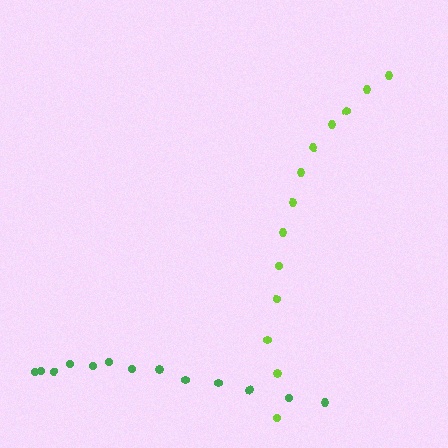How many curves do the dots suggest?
There are 2 distinct paths.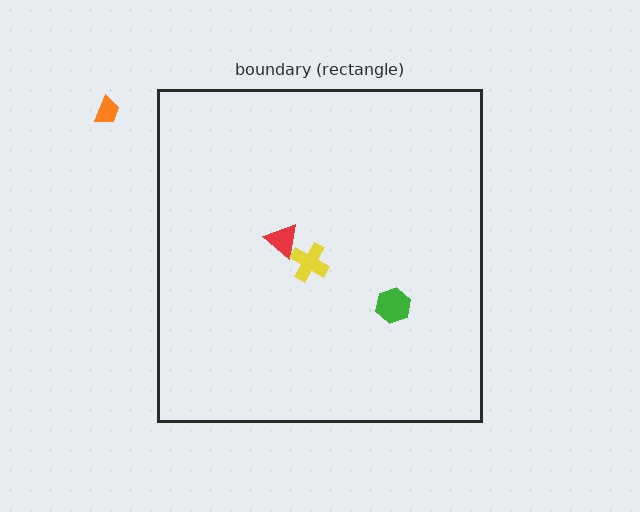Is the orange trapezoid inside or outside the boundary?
Outside.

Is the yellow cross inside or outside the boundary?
Inside.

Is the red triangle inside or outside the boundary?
Inside.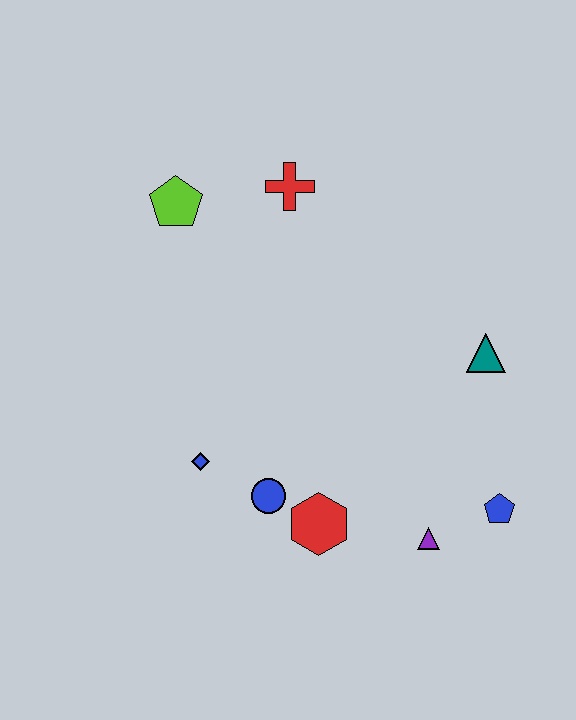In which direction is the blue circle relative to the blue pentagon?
The blue circle is to the left of the blue pentagon.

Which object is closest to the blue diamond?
The blue circle is closest to the blue diamond.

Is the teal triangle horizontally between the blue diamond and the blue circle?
No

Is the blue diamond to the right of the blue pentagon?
No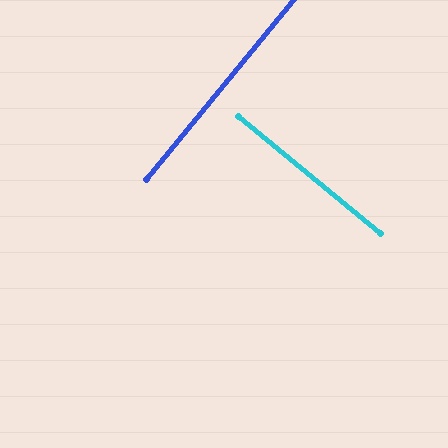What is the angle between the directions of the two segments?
Approximately 90 degrees.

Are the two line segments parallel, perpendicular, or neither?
Perpendicular — they meet at approximately 90°.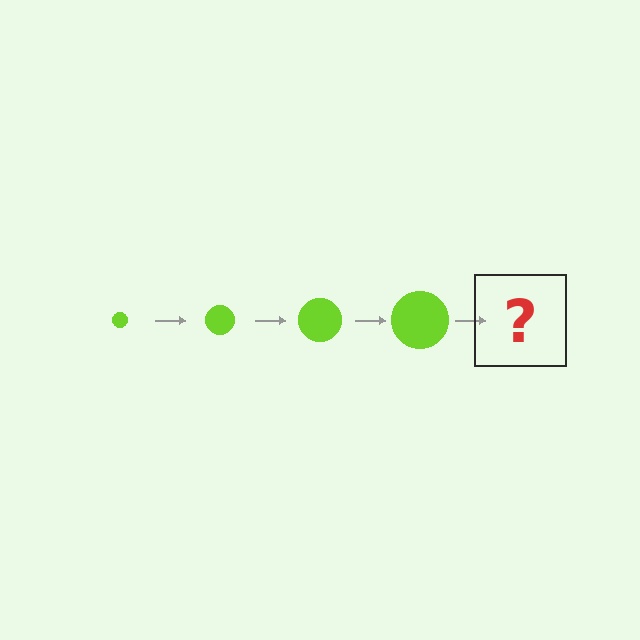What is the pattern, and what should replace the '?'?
The pattern is that the circle gets progressively larger each step. The '?' should be a lime circle, larger than the previous one.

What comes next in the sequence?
The next element should be a lime circle, larger than the previous one.